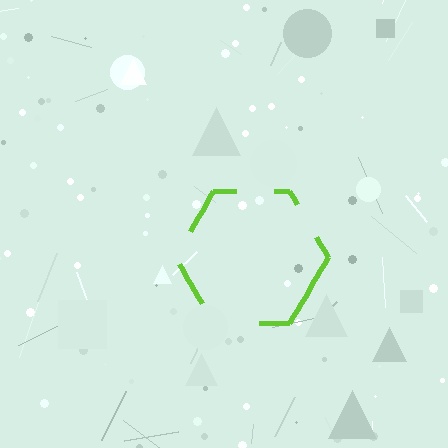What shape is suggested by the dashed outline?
The dashed outline suggests a hexagon.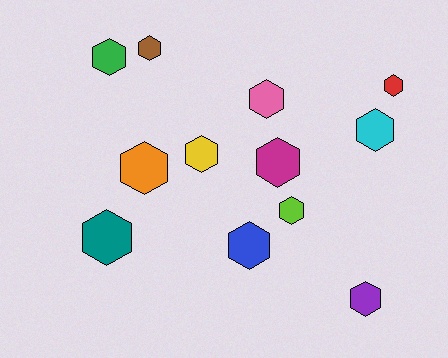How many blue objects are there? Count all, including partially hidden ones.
There is 1 blue object.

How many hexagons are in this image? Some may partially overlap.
There are 12 hexagons.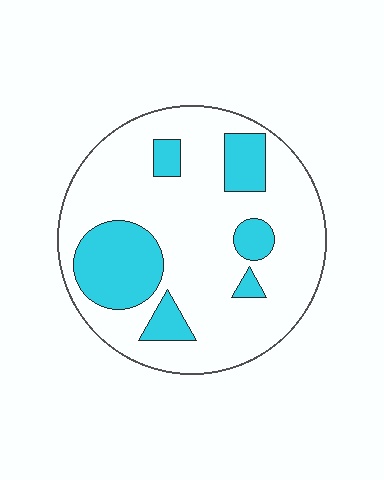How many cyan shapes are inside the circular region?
6.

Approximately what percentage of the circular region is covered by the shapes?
Approximately 25%.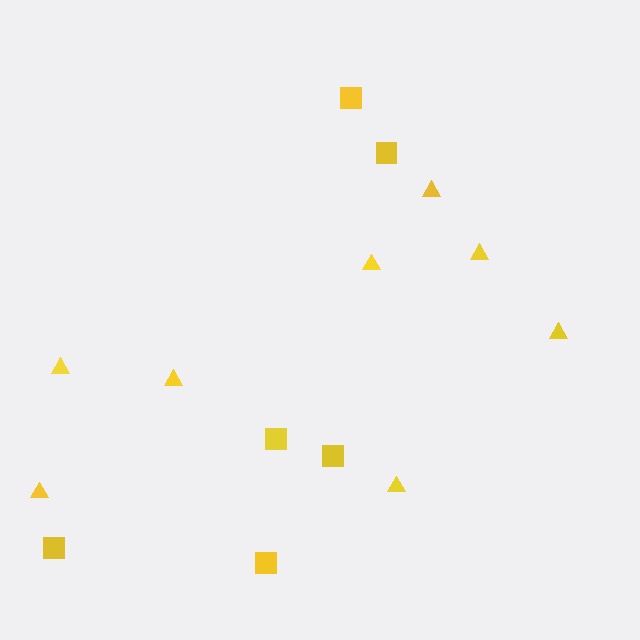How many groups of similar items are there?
There are 2 groups: one group of triangles (8) and one group of squares (6).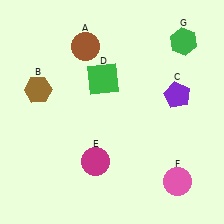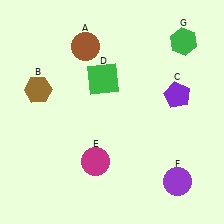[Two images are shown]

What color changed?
The circle (F) changed from pink in Image 1 to purple in Image 2.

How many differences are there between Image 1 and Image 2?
There is 1 difference between the two images.